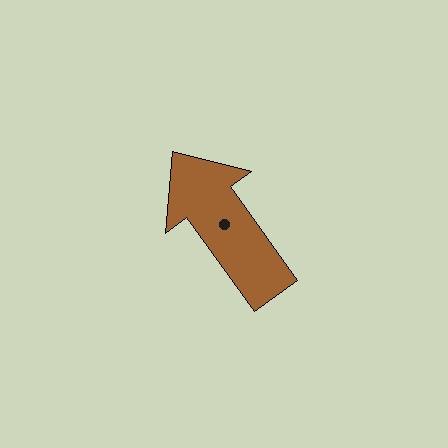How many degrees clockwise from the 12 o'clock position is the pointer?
Approximately 324 degrees.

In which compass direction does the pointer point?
Northwest.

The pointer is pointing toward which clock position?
Roughly 11 o'clock.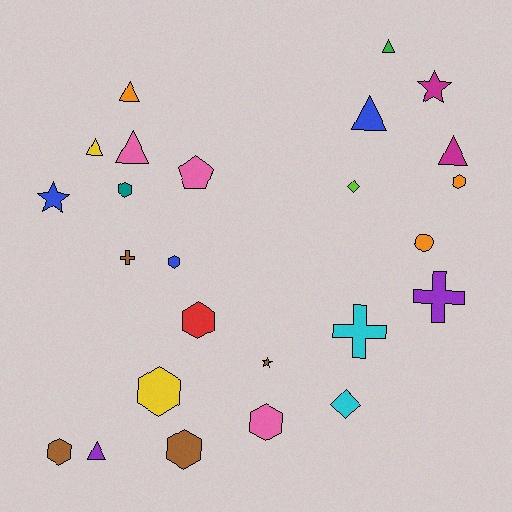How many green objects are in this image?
There is 1 green object.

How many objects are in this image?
There are 25 objects.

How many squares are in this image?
There are no squares.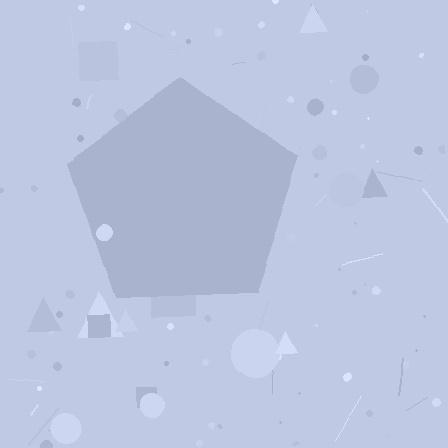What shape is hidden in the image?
A pentagon is hidden in the image.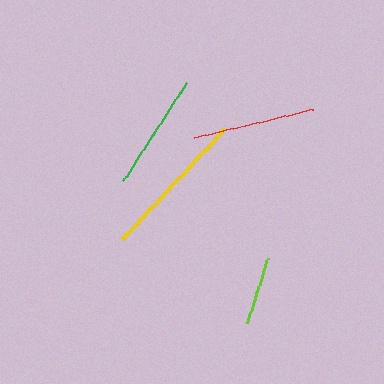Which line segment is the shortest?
The lime line is the shortest at approximately 69 pixels.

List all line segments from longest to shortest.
From longest to shortest: yellow, red, green, lime.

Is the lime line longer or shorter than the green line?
The green line is longer than the lime line.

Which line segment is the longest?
The yellow line is the longest at approximately 151 pixels.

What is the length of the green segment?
The green segment is approximately 117 pixels long.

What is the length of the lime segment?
The lime segment is approximately 69 pixels long.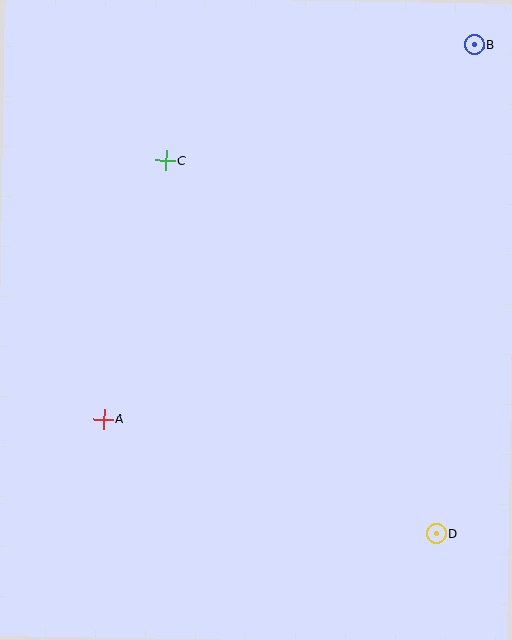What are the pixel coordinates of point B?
Point B is at (475, 45).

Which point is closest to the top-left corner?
Point C is closest to the top-left corner.